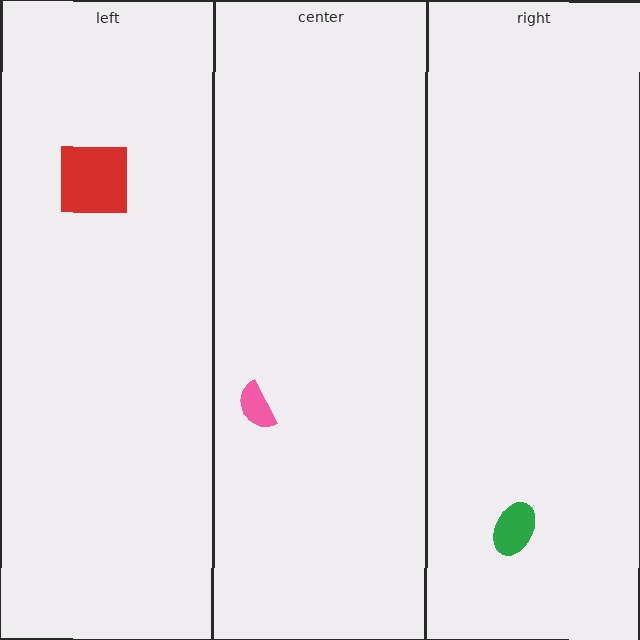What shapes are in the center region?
The pink semicircle.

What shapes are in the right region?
The green ellipse.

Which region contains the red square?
The left region.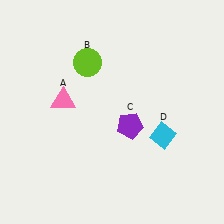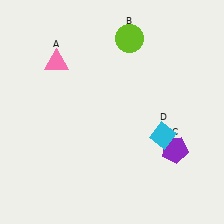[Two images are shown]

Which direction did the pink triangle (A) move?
The pink triangle (A) moved up.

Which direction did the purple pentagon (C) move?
The purple pentagon (C) moved right.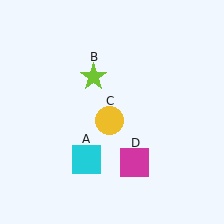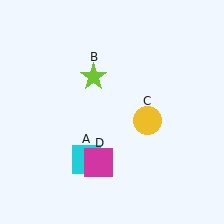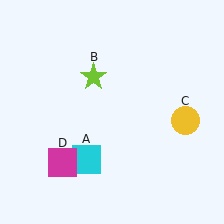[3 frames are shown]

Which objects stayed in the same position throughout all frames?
Cyan square (object A) and lime star (object B) remained stationary.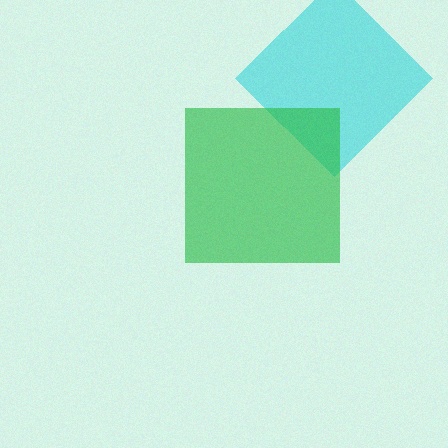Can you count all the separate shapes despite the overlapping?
Yes, there are 2 separate shapes.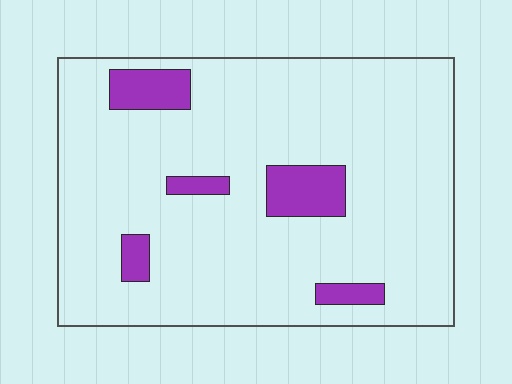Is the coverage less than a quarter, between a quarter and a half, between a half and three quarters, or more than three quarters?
Less than a quarter.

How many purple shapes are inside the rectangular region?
5.